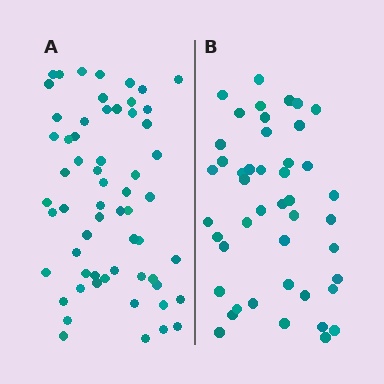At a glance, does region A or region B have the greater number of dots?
Region A (the left region) has more dots.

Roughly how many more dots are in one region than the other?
Region A has approximately 15 more dots than region B.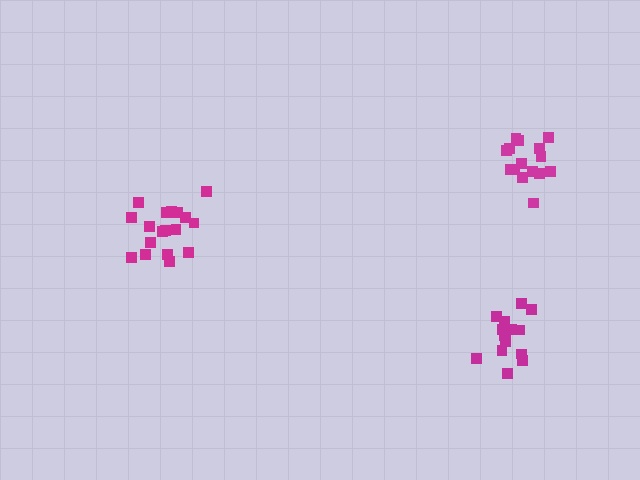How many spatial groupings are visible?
There are 3 spatial groupings.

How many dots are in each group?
Group 1: 16 dots, Group 2: 15 dots, Group 3: 18 dots (49 total).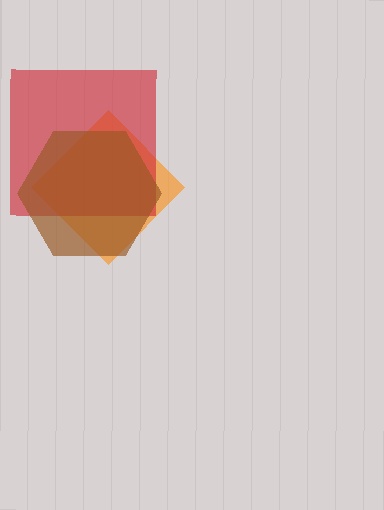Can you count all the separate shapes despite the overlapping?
Yes, there are 3 separate shapes.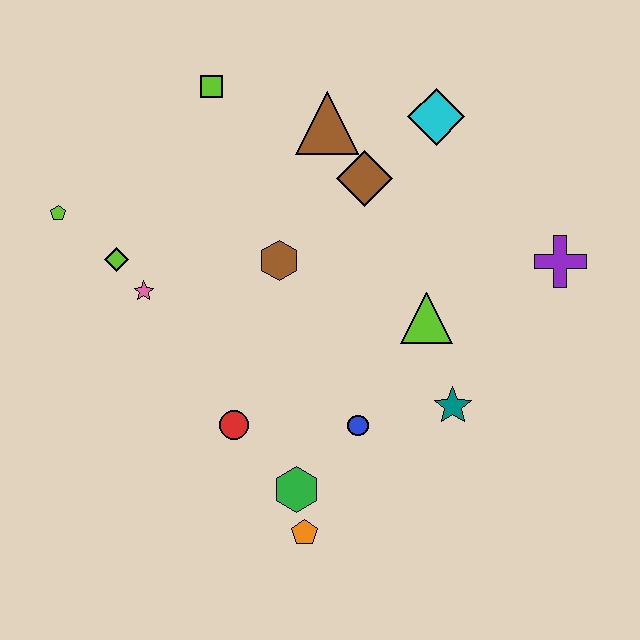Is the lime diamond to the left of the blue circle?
Yes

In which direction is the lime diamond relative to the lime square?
The lime diamond is below the lime square.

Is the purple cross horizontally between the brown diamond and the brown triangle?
No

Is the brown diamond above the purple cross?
Yes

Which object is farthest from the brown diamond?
The orange pentagon is farthest from the brown diamond.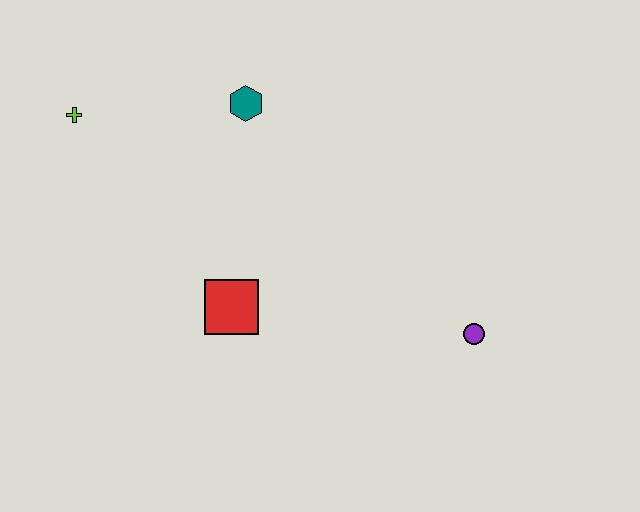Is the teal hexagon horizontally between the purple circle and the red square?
Yes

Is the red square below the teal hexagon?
Yes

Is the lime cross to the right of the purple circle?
No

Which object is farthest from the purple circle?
The lime cross is farthest from the purple circle.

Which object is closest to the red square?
The teal hexagon is closest to the red square.